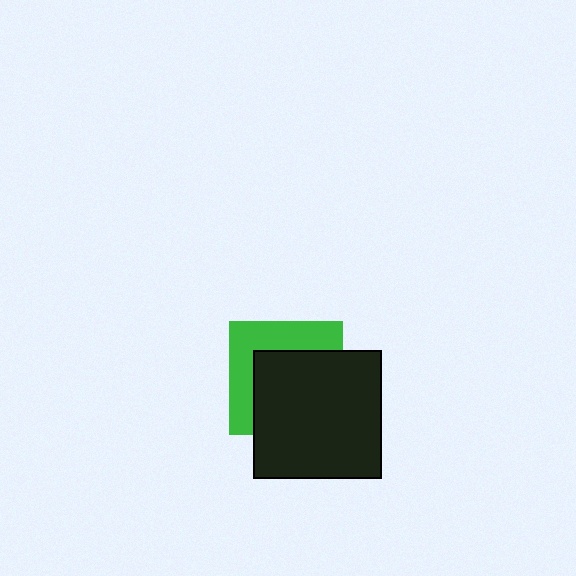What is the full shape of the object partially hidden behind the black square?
The partially hidden object is a green square.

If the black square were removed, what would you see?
You would see the complete green square.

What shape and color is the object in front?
The object in front is a black square.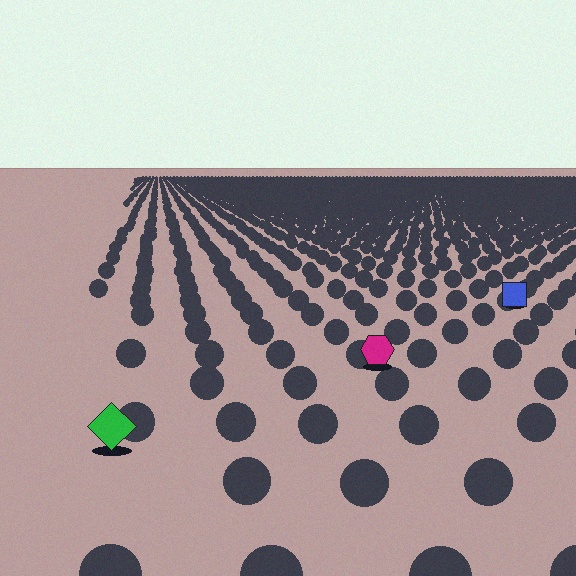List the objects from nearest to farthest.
From nearest to farthest: the green diamond, the magenta hexagon, the blue square.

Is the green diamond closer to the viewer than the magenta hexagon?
Yes. The green diamond is closer — you can tell from the texture gradient: the ground texture is coarser near it.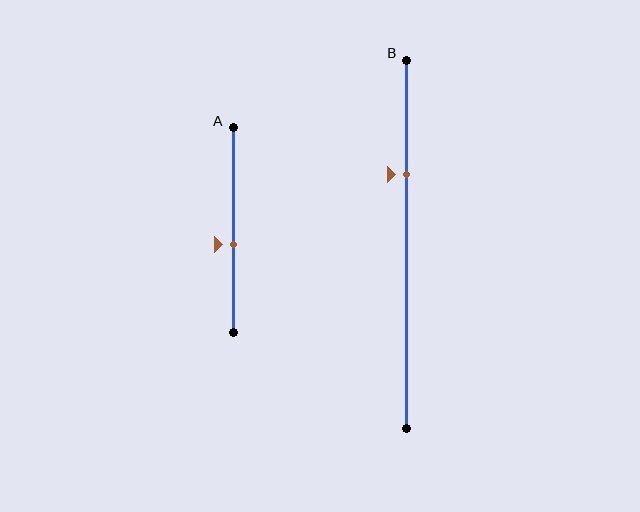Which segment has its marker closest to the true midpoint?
Segment A has its marker closest to the true midpoint.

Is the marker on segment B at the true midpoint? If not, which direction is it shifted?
No, the marker on segment B is shifted upward by about 19% of the segment length.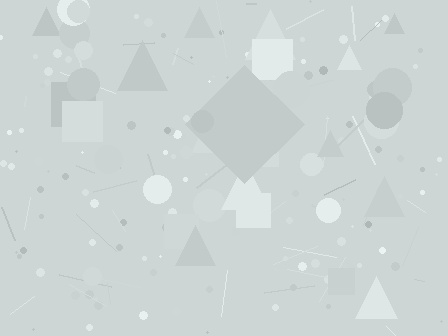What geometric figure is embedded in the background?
A diamond is embedded in the background.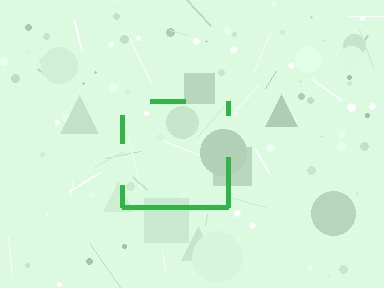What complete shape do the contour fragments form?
The contour fragments form a square.